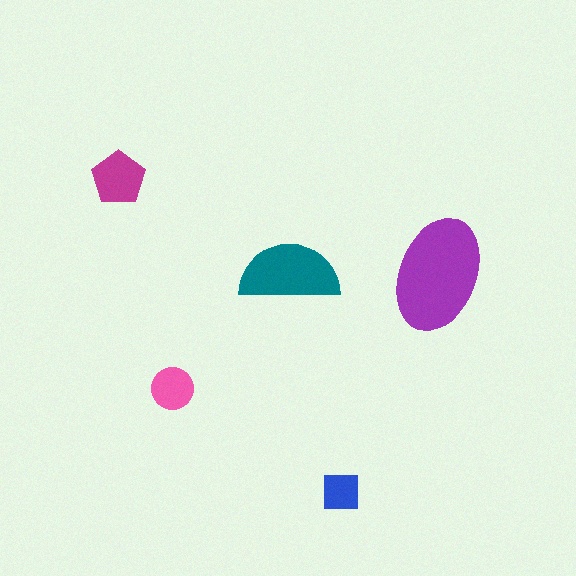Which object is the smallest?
The blue square.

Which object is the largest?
The purple ellipse.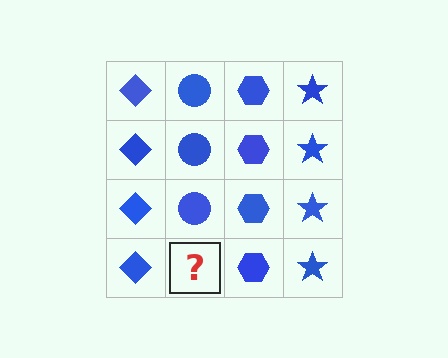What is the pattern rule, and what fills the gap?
The rule is that each column has a consistent shape. The gap should be filled with a blue circle.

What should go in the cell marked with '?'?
The missing cell should contain a blue circle.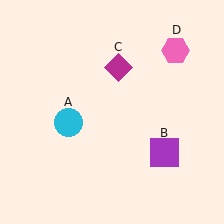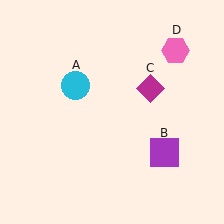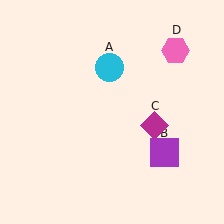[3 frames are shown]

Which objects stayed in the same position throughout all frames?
Purple square (object B) and pink hexagon (object D) remained stationary.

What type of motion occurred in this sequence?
The cyan circle (object A), magenta diamond (object C) rotated clockwise around the center of the scene.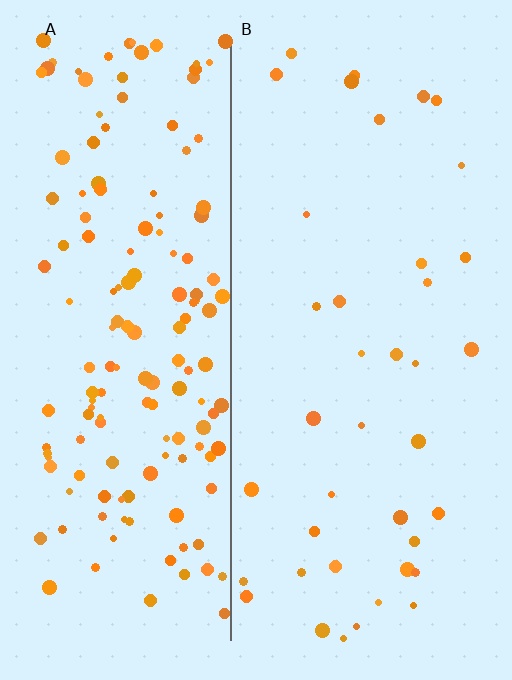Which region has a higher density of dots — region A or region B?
A (the left).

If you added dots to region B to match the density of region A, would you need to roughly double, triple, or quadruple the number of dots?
Approximately quadruple.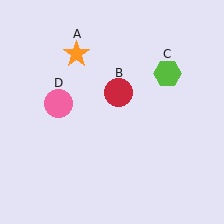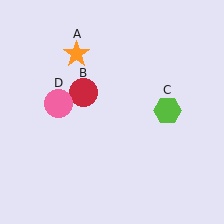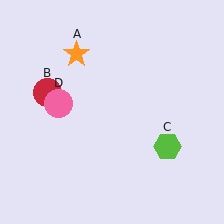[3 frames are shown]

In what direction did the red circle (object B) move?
The red circle (object B) moved left.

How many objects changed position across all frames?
2 objects changed position: red circle (object B), lime hexagon (object C).